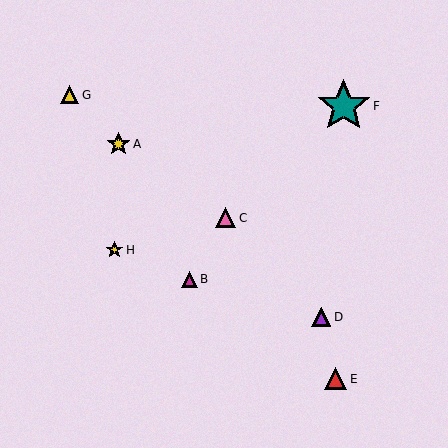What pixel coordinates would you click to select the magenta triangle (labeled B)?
Click at (189, 279) to select the magenta triangle B.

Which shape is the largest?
The teal star (labeled F) is the largest.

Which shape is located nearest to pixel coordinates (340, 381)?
The red triangle (labeled E) at (336, 379) is nearest to that location.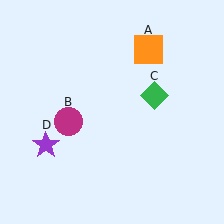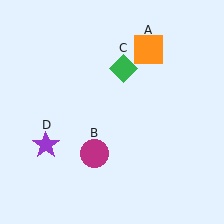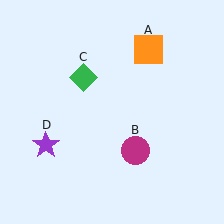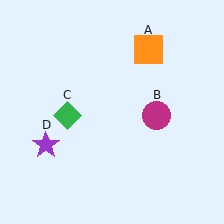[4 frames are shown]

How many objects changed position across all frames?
2 objects changed position: magenta circle (object B), green diamond (object C).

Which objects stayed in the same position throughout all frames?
Orange square (object A) and purple star (object D) remained stationary.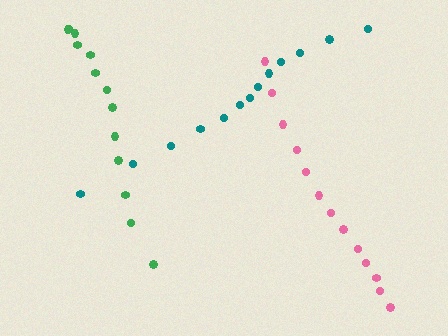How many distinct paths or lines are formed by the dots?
There are 3 distinct paths.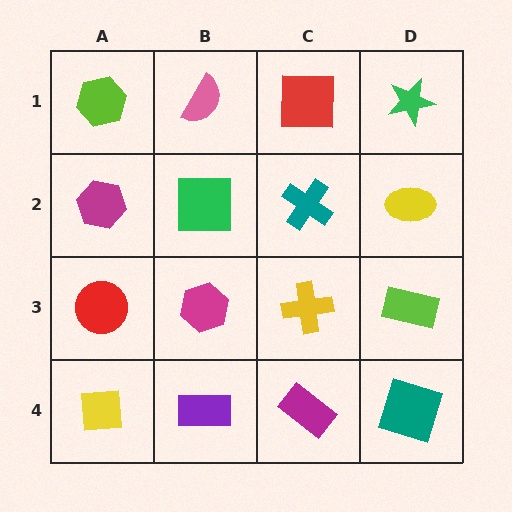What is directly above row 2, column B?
A pink semicircle.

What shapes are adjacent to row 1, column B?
A green square (row 2, column B), a lime hexagon (row 1, column A), a red square (row 1, column C).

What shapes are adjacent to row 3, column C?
A teal cross (row 2, column C), a magenta rectangle (row 4, column C), a magenta hexagon (row 3, column B), a lime rectangle (row 3, column D).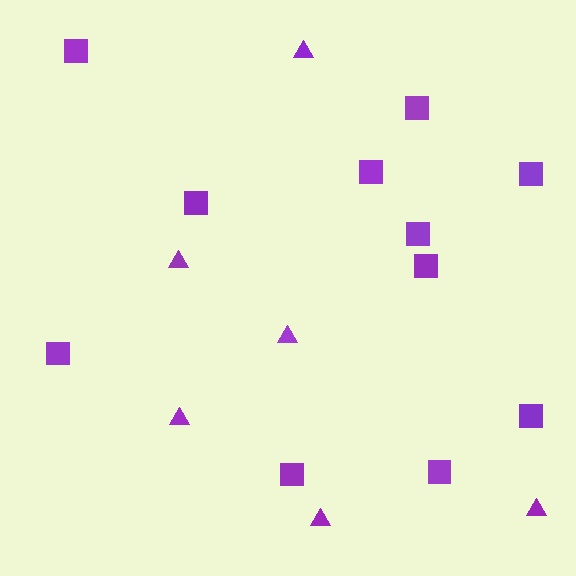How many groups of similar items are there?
There are 2 groups: one group of triangles (6) and one group of squares (11).